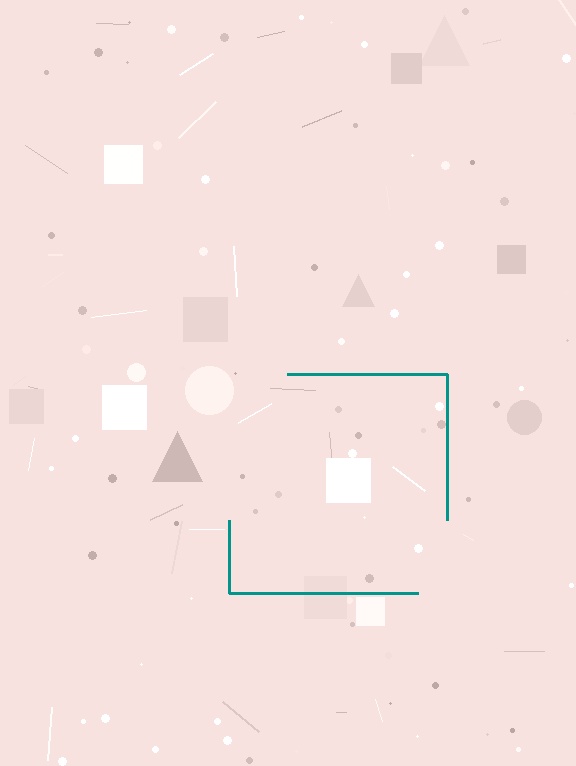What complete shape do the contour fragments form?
The contour fragments form a square.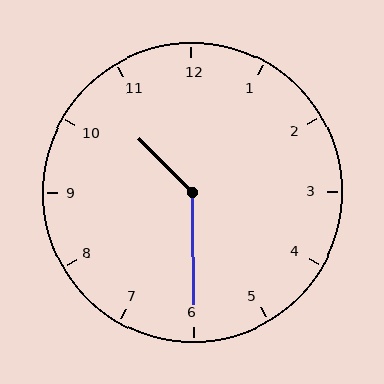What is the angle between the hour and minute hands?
Approximately 135 degrees.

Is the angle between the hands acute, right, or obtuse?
It is obtuse.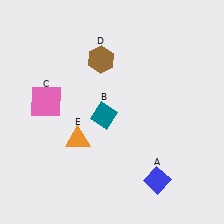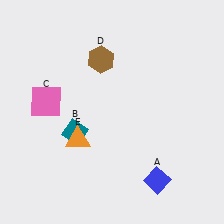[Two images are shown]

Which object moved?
The teal diamond (B) moved left.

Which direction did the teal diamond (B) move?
The teal diamond (B) moved left.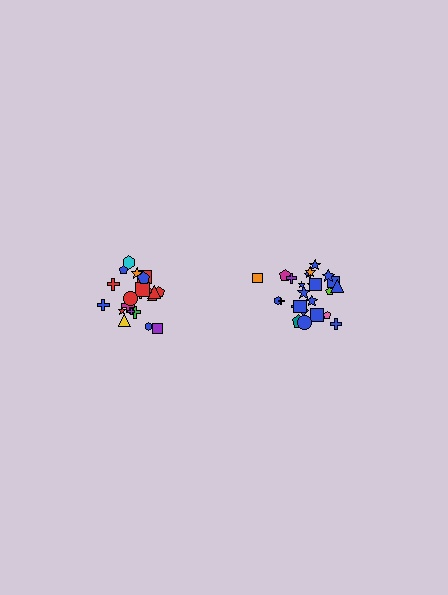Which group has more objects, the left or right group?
The right group.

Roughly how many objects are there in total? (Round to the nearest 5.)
Roughly 45 objects in total.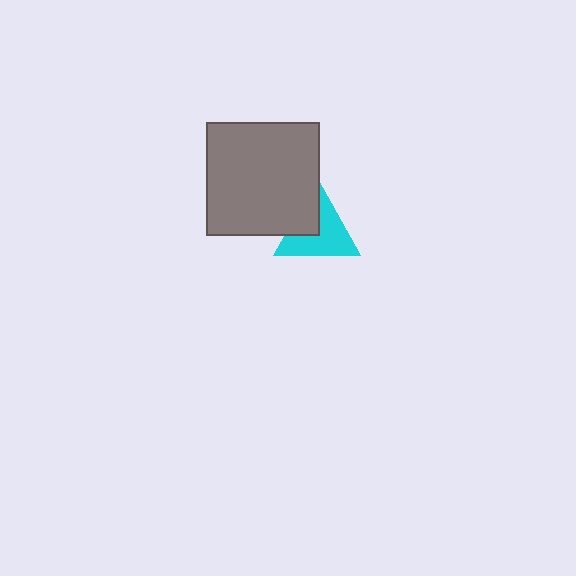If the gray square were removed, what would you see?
You would see the complete cyan triangle.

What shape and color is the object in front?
The object in front is a gray square.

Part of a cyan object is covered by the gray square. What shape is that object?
It is a triangle.